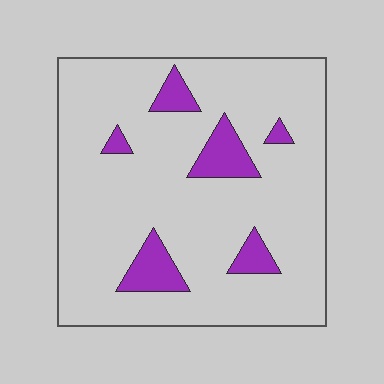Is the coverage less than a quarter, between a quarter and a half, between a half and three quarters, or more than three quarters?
Less than a quarter.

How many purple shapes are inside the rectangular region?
6.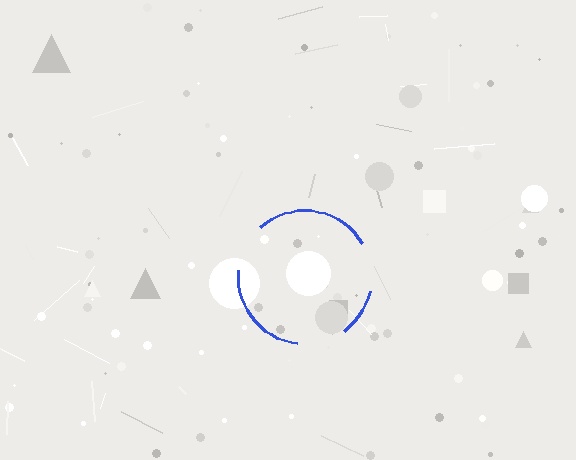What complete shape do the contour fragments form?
The contour fragments form a circle.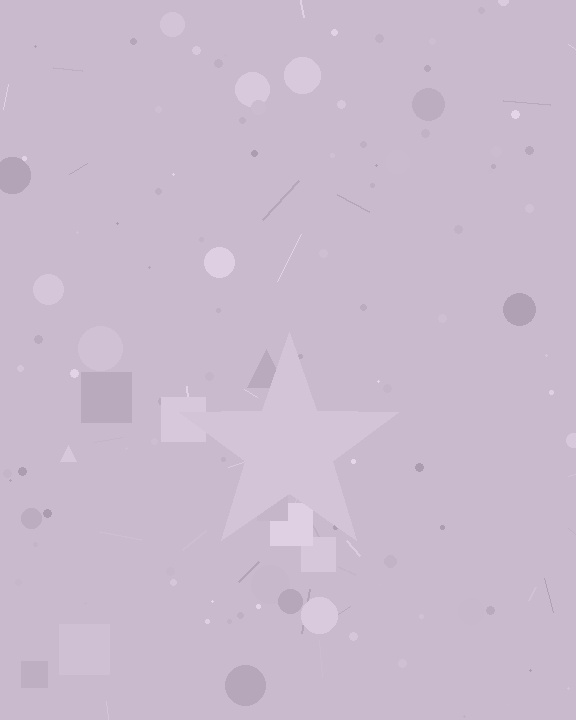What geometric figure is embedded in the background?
A star is embedded in the background.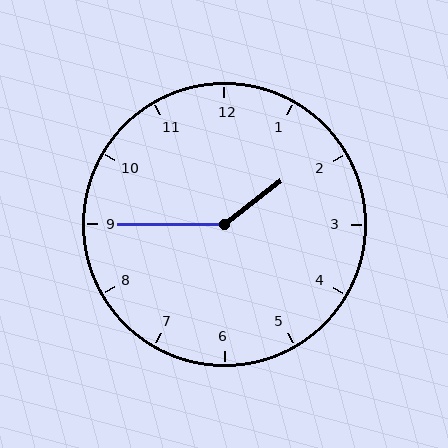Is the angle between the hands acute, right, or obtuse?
It is obtuse.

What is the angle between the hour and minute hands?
Approximately 142 degrees.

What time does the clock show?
1:45.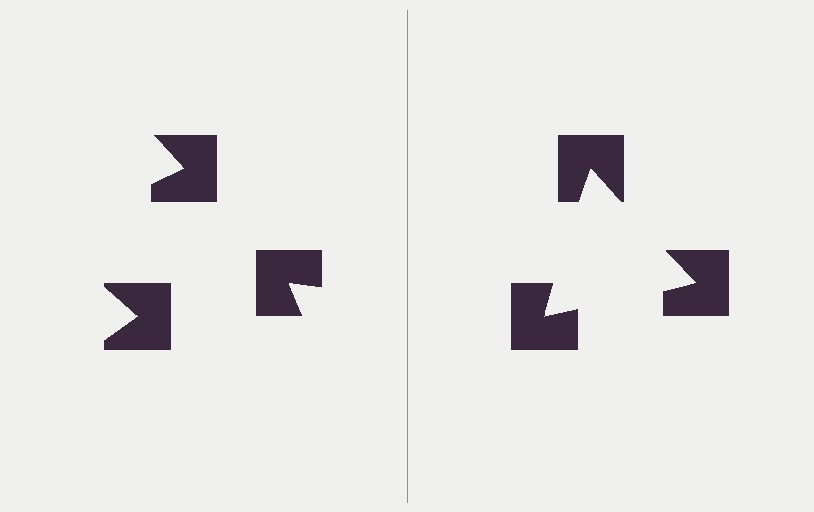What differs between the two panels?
The notched squares are positioned identically on both sides; only the wedge orientations differ. On the right they align to a triangle; on the left they are misaligned.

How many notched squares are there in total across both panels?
6 — 3 on each side.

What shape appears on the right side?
An illusory triangle.